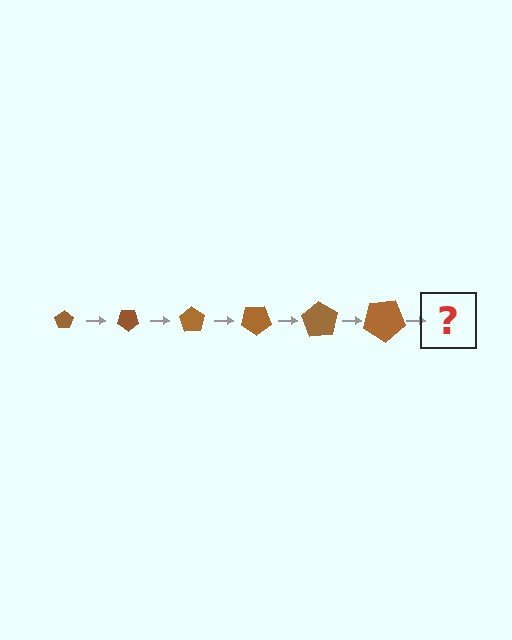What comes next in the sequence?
The next element should be a pentagon, larger than the previous one and rotated 210 degrees from the start.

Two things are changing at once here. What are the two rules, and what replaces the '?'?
The two rules are that the pentagon grows larger each step and it rotates 35 degrees each step. The '?' should be a pentagon, larger than the previous one and rotated 210 degrees from the start.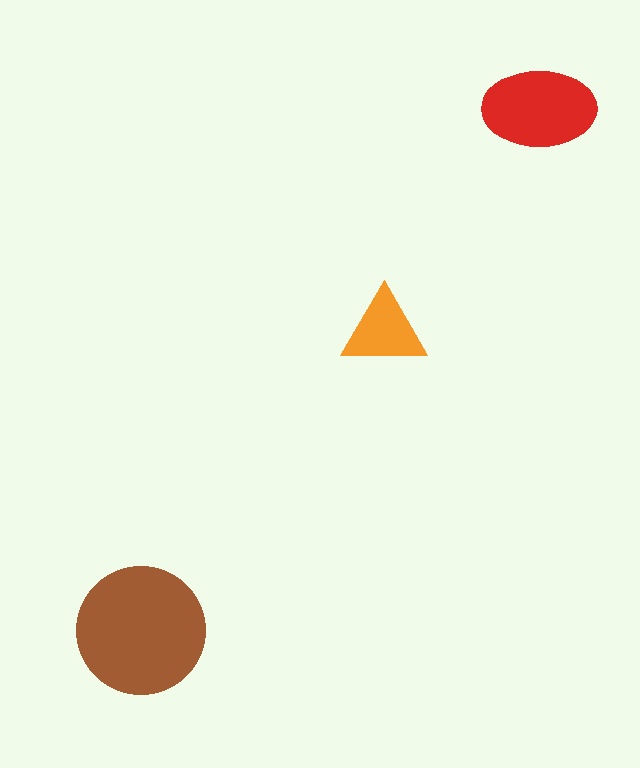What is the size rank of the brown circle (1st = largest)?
1st.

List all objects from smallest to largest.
The orange triangle, the red ellipse, the brown circle.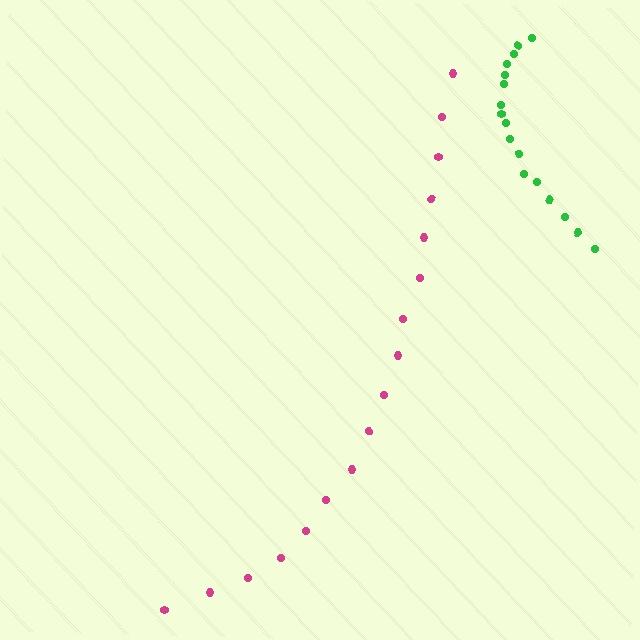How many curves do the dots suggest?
There are 2 distinct paths.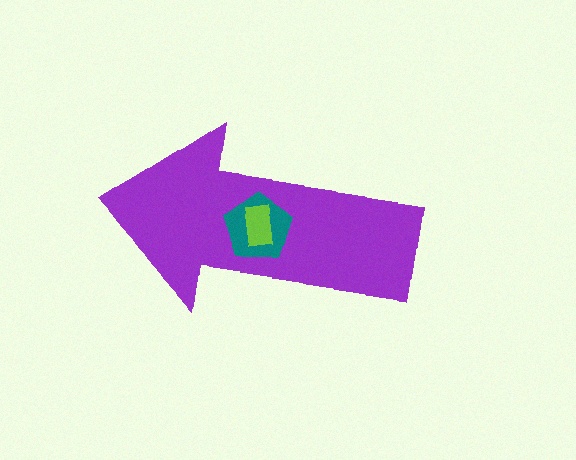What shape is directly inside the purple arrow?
The teal pentagon.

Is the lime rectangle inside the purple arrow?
Yes.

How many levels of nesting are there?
3.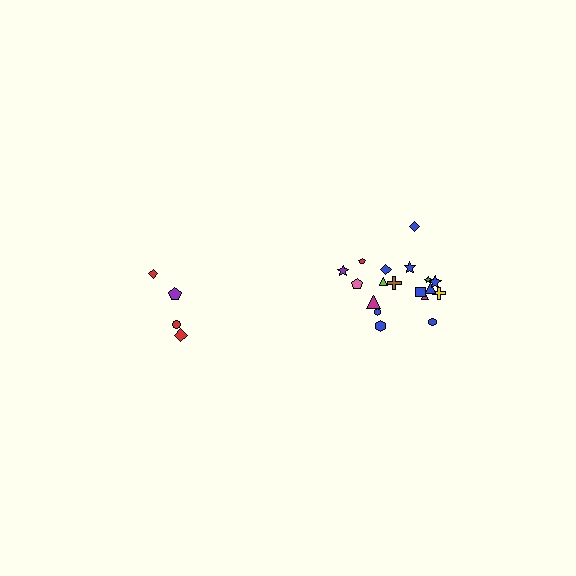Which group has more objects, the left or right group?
The right group.